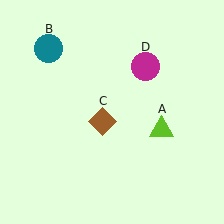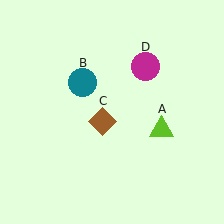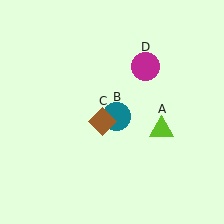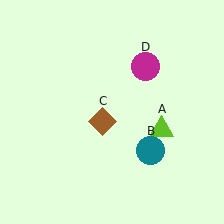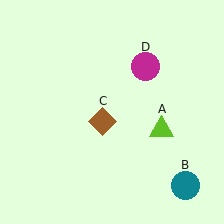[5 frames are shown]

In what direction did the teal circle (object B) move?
The teal circle (object B) moved down and to the right.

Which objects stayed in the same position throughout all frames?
Lime triangle (object A) and brown diamond (object C) and magenta circle (object D) remained stationary.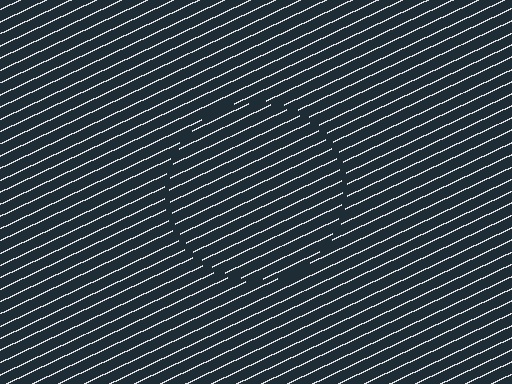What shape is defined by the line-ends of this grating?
An illusory circle. The interior of the shape contains the same grating, shifted by half a period — the contour is defined by the phase discontinuity where line-ends from the inner and outer gratings abut.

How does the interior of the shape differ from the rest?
The interior of the shape contains the same grating, shifted by half a period — the contour is defined by the phase discontinuity where line-ends from the inner and outer gratings abut.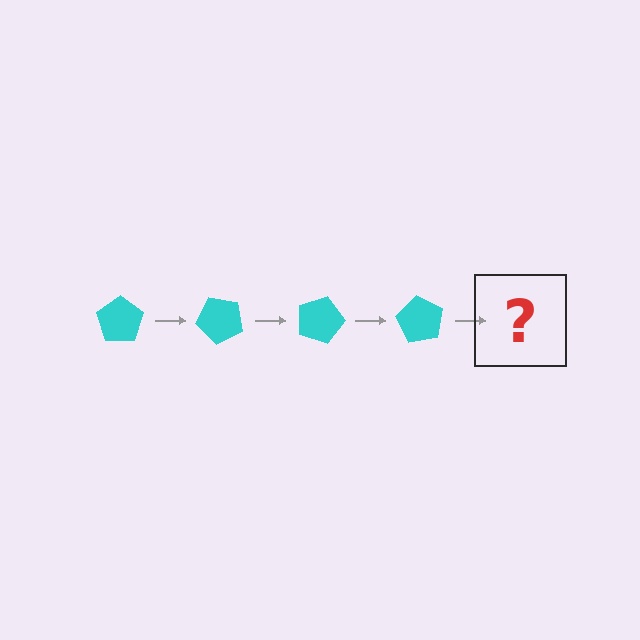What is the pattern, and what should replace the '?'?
The pattern is that the pentagon rotates 45 degrees each step. The '?' should be a cyan pentagon rotated 180 degrees.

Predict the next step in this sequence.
The next step is a cyan pentagon rotated 180 degrees.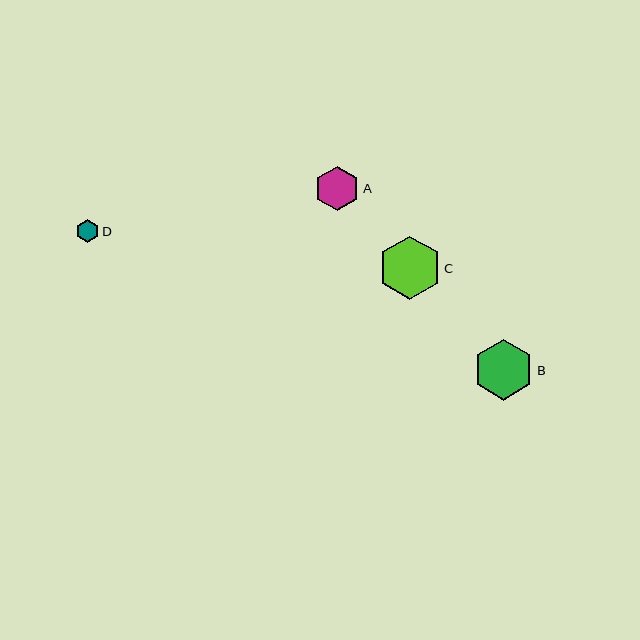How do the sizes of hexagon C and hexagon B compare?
Hexagon C and hexagon B are approximately the same size.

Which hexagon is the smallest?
Hexagon D is the smallest with a size of approximately 22 pixels.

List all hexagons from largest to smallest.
From largest to smallest: C, B, A, D.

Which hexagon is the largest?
Hexagon C is the largest with a size of approximately 64 pixels.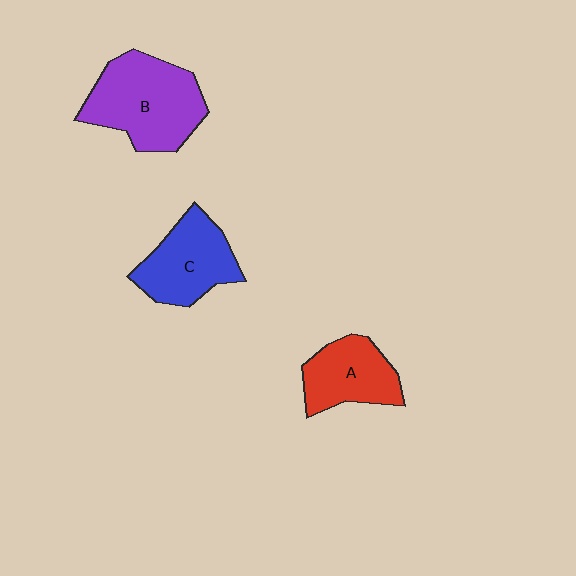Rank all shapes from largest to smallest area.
From largest to smallest: B (purple), C (blue), A (red).